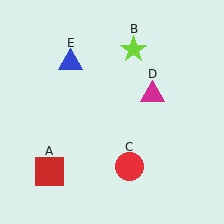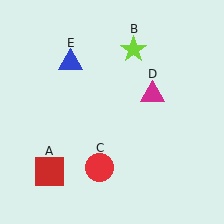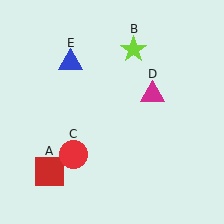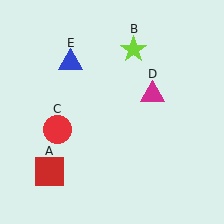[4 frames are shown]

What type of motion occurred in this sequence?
The red circle (object C) rotated clockwise around the center of the scene.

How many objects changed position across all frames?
1 object changed position: red circle (object C).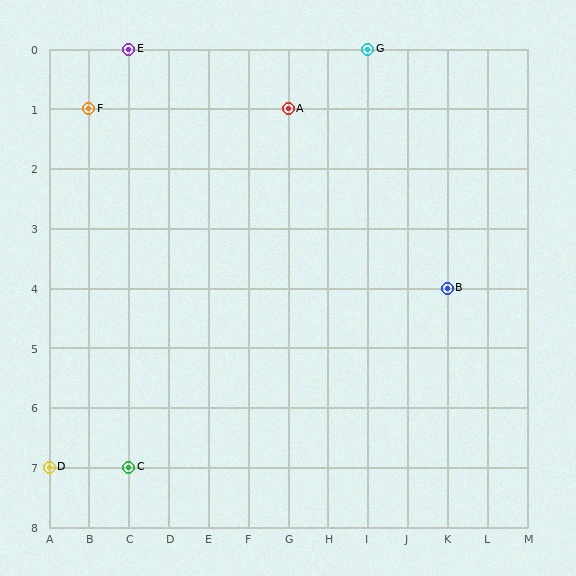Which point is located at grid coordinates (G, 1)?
Point A is at (G, 1).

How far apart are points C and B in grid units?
Points C and B are 8 columns and 3 rows apart (about 8.5 grid units diagonally).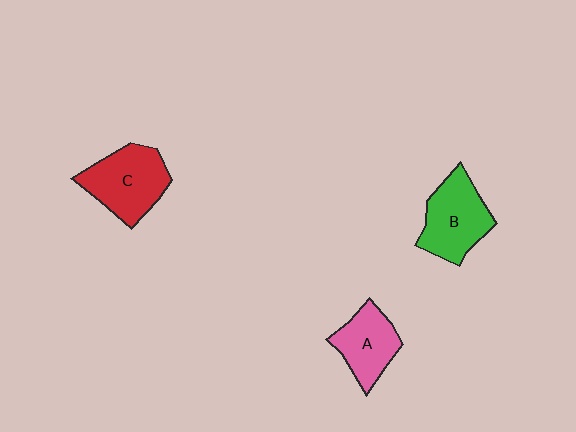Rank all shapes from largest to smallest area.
From largest to smallest: C (red), B (green), A (pink).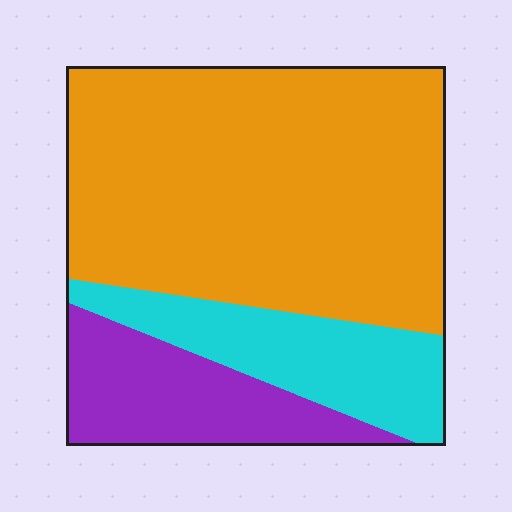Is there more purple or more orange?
Orange.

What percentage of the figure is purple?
Purple covers around 20% of the figure.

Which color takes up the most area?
Orange, at roughly 65%.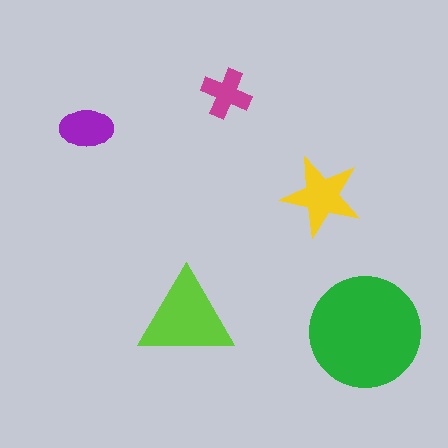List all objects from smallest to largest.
The magenta cross, the purple ellipse, the yellow star, the lime triangle, the green circle.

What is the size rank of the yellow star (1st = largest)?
3rd.